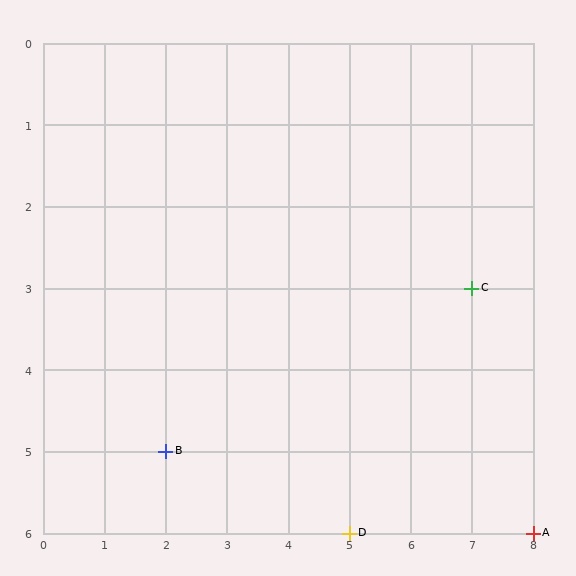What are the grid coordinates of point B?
Point B is at grid coordinates (2, 5).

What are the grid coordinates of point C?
Point C is at grid coordinates (7, 3).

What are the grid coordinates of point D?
Point D is at grid coordinates (5, 6).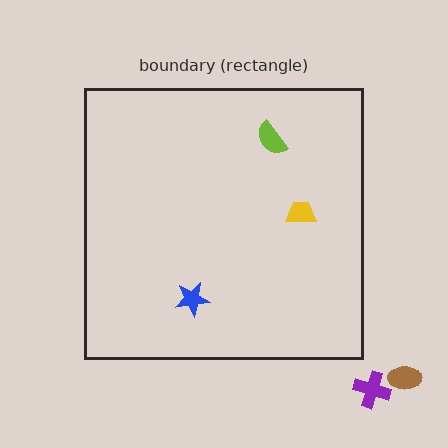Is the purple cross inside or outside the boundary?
Outside.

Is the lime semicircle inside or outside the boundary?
Inside.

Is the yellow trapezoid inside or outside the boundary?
Inside.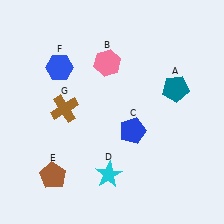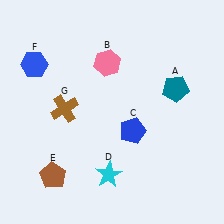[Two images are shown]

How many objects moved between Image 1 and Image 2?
1 object moved between the two images.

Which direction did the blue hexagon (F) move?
The blue hexagon (F) moved left.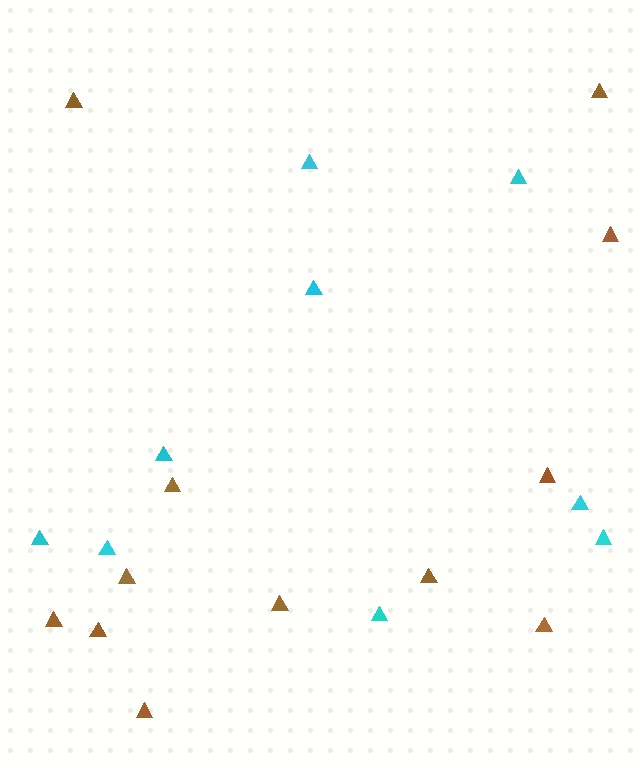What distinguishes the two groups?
There are 2 groups: one group of brown triangles (12) and one group of cyan triangles (9).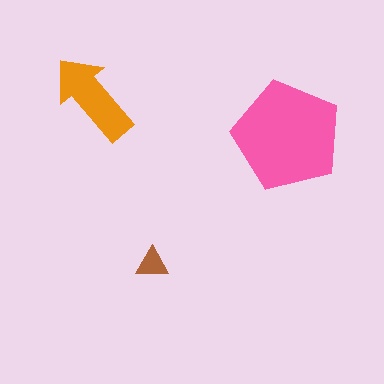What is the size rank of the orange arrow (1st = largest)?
2nd.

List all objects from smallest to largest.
The brown triangle, the orange arrow, the pink pentagon.